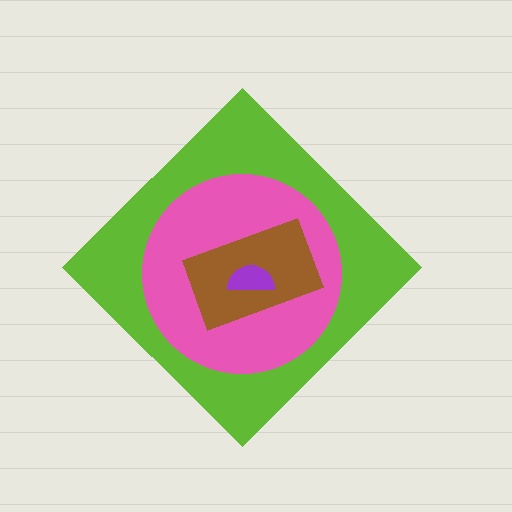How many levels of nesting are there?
4.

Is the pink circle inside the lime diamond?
Yes.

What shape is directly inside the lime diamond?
The pink circle.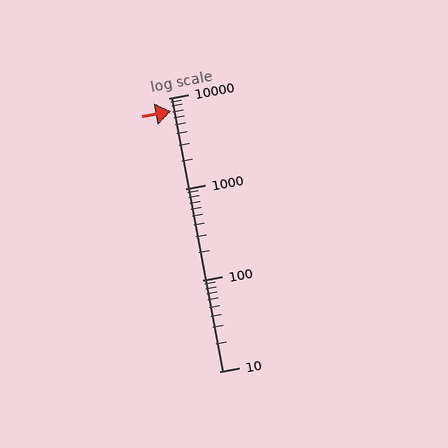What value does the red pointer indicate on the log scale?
The pointer indicates approximately 7100.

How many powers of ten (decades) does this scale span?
The scale spans 3 decades, from 10 to 10000.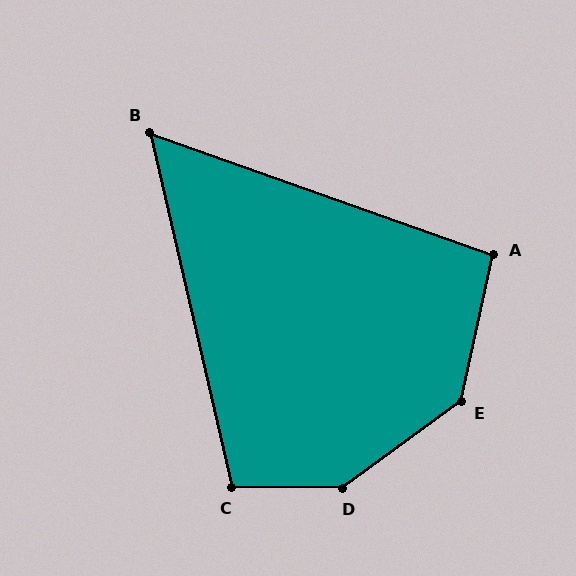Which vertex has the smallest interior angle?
B, at approximately 58 degrees.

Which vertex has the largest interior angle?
D, at approximately 144 degrees.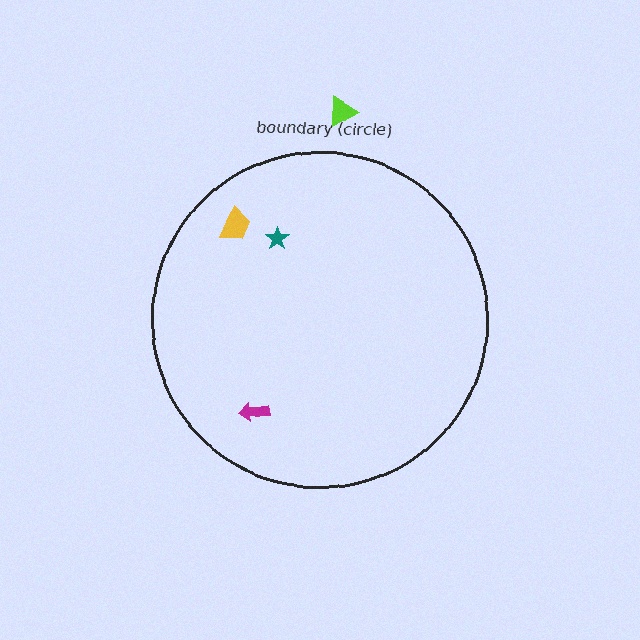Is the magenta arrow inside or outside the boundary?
Inside.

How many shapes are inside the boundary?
3 inside, 1 outside.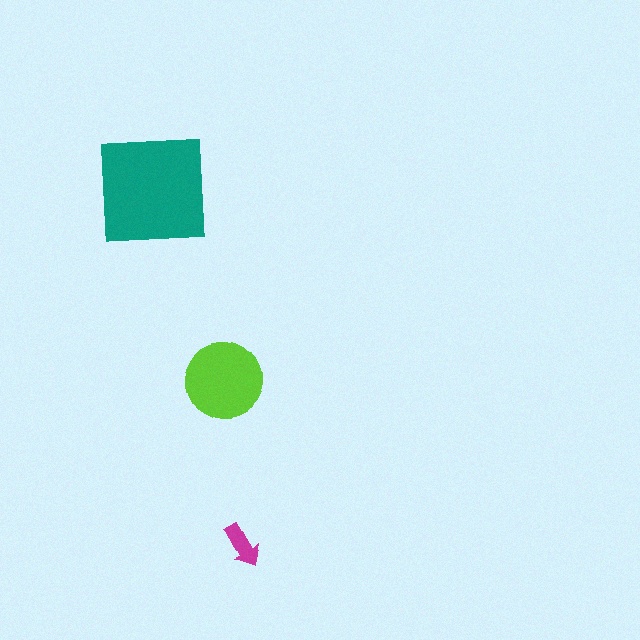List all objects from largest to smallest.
The teal square, the lime circle, the magenta arrow.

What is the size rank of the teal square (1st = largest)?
1st.